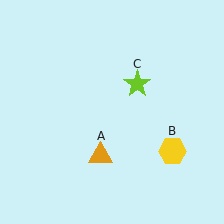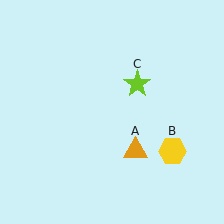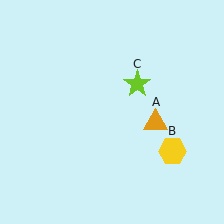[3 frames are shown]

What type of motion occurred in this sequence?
The orange triangle (object A) rotated counterclockwise around the center of the scene.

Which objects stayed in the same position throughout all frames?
Yellow hexagon (object B) and lime star (object C) remained stationary.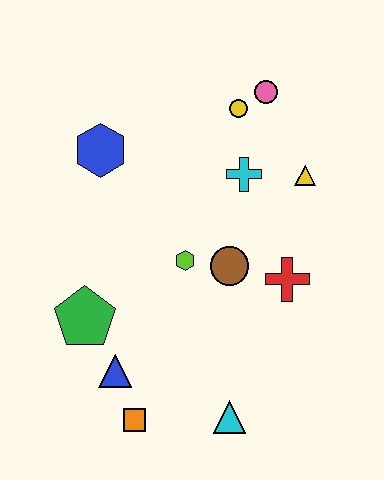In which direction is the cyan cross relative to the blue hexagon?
The cyan cross is to the right of the blue hexagon.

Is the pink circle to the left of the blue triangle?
No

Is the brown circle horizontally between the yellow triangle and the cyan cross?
No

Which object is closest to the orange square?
The blue triangle is closest to the orange square.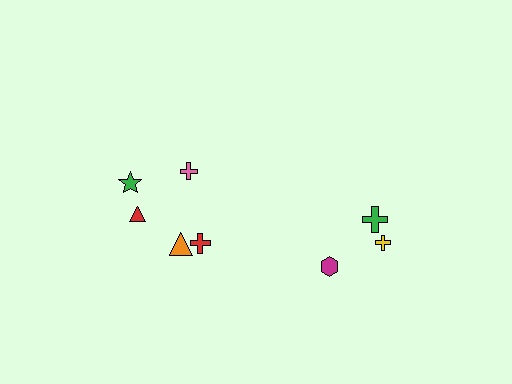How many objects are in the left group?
There are 5 objects.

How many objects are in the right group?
There are 3 objects.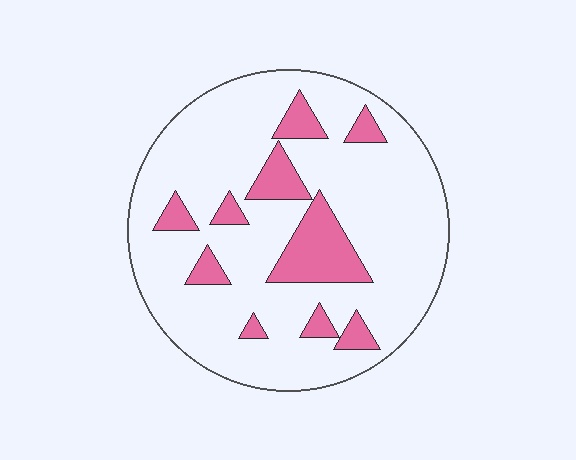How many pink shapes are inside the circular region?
10.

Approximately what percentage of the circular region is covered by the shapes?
Approximately 20%.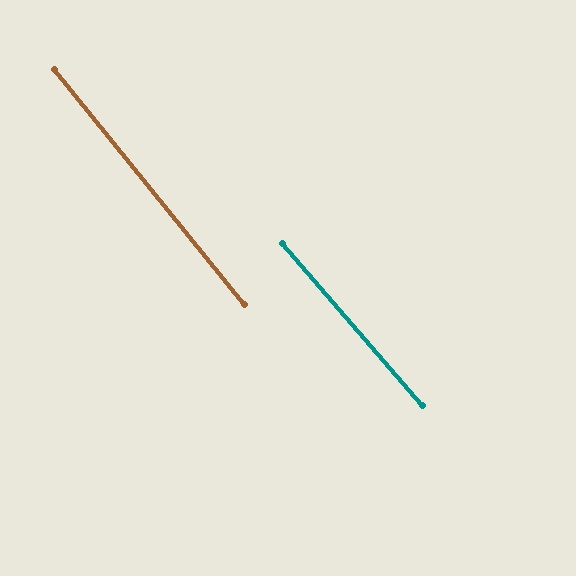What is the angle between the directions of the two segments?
Approximately 2 degrees.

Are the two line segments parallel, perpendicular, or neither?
Parallel — their directions differ by only 1.9°.